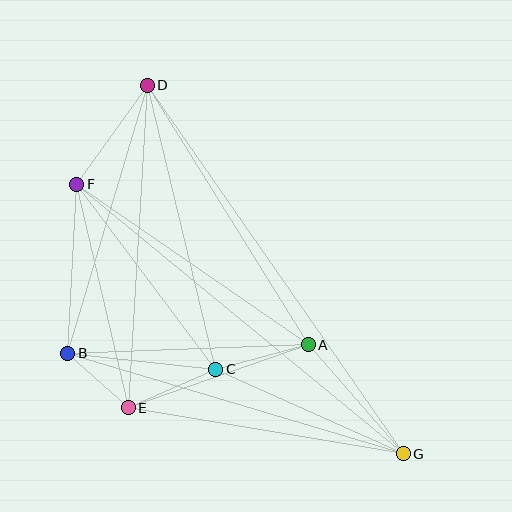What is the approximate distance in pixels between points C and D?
The distance between C and D is approximately 292 pixels.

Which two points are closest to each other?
Points B and E are closest to each other.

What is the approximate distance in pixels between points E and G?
The distance between E and G is approximately 279 pixels.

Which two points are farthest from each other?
Points D and G are farthest from each other.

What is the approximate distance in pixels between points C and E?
The distance between C and E is approximately 96 pixels.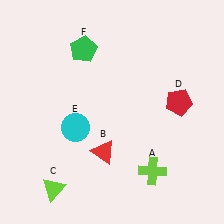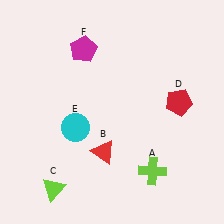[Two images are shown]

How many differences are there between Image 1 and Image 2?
There is 1 difference between the two images.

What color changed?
The pentagon (F) changed from green in Image 1 to magenta in Image 2.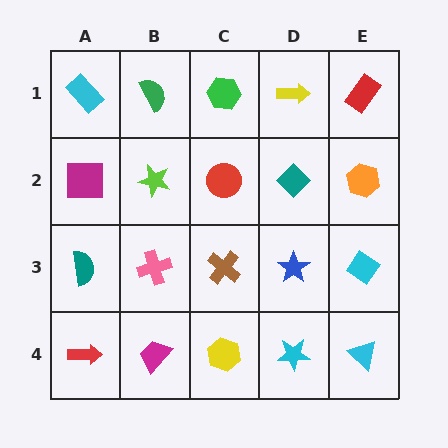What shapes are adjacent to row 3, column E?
An orange hexagon (row 2, column E), a cyan triangle (row 4, column E), a blue star (row 3, column D).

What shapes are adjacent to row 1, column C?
A red circle (row 2, column C), a green semicircle (row 1, column B), a yellow arrow (row 1, column D).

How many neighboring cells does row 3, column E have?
3.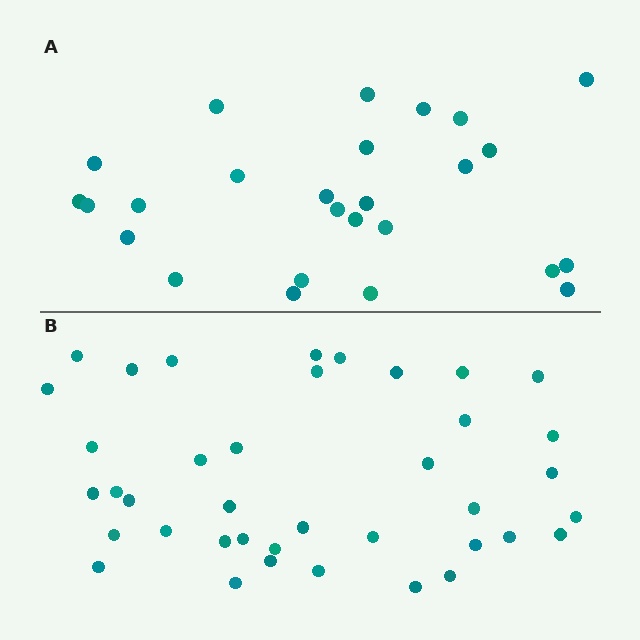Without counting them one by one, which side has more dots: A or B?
Region B (the bottom region) has more dots.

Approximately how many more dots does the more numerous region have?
Region B has approximately 15 more dots than region A.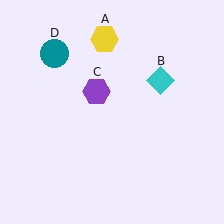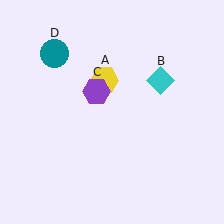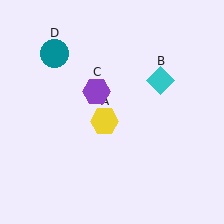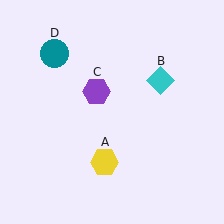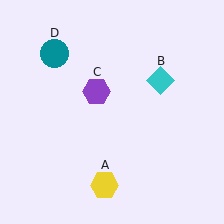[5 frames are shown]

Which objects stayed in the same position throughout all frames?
Cyan diamond (object B) and purple hexagon (object C) and teal circle (object D) remained stationary.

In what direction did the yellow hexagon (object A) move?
The yellow hexagon (object A) moved down.